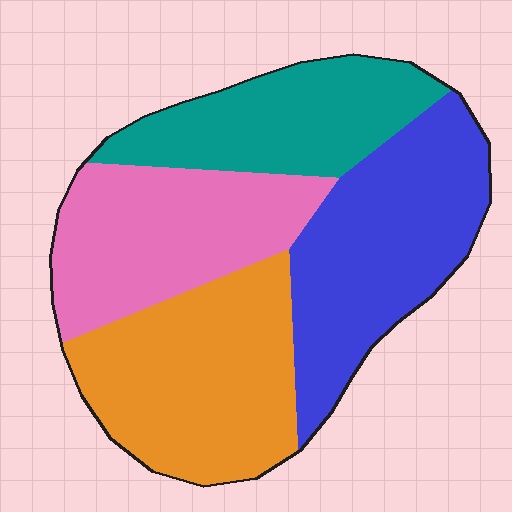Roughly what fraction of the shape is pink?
Pink covers around 25% of the shape.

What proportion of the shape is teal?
Teal takes up about one fifth (1/5) of the shape.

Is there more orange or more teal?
Orange.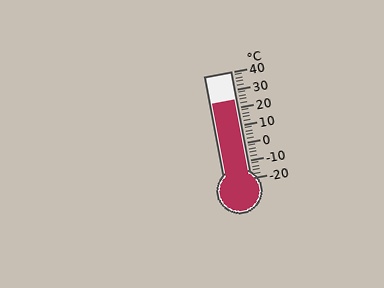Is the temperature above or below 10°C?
The temperature is above 10°C.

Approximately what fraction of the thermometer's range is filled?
The thermometer is filled to approximately 75% of its range.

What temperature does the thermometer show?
The thermometer shows approximately 24°C.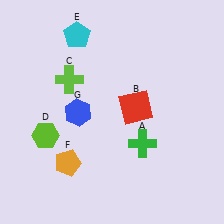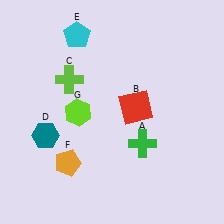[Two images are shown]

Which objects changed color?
D changed from lime to teal. G changed from blue to lime.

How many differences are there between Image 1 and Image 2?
There are 2 differences between the two images.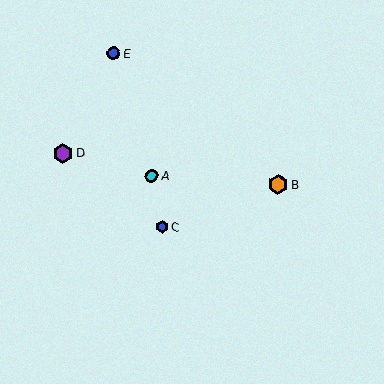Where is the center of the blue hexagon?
The center of the blue hexagon is at (162, 227).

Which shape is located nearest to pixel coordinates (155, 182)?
The cyan circle (labeled A) at (152, 175) is nearest to that location.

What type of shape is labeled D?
Shape D is a purple hexagon.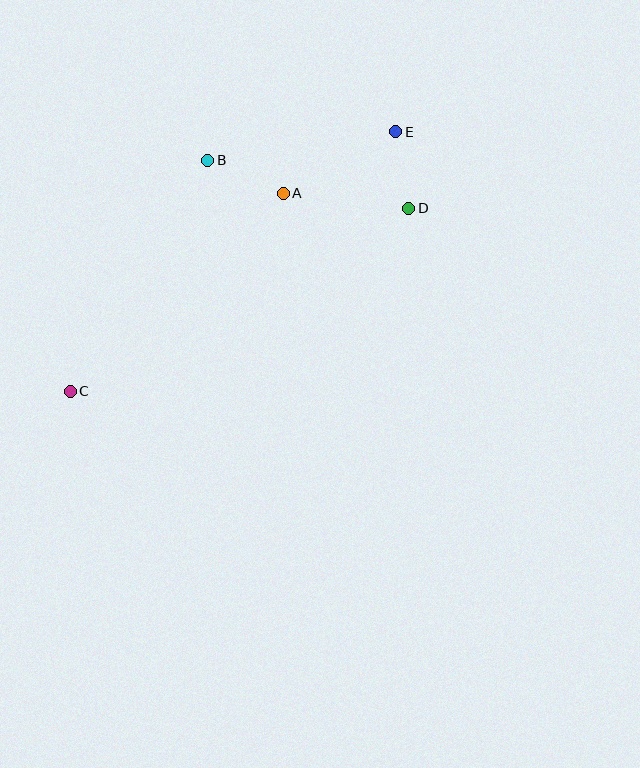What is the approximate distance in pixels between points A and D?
The distance between A and D is approximately 127 pixels.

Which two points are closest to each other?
Points D and E are closest to each other.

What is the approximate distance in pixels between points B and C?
The distance between B and C is approximately 269 pixels.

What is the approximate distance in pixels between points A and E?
The distance between A and E is approximately 128 pixels.